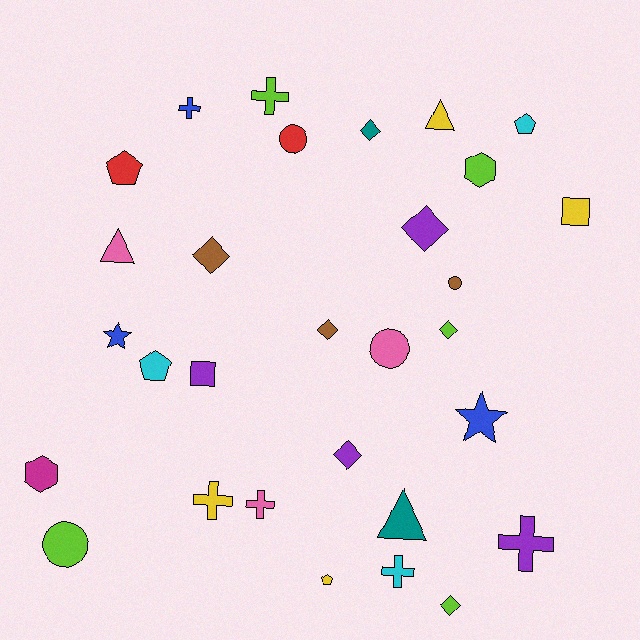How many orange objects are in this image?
There are no orange objects.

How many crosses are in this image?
There are 6 crosses.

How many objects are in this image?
There are 30 objects.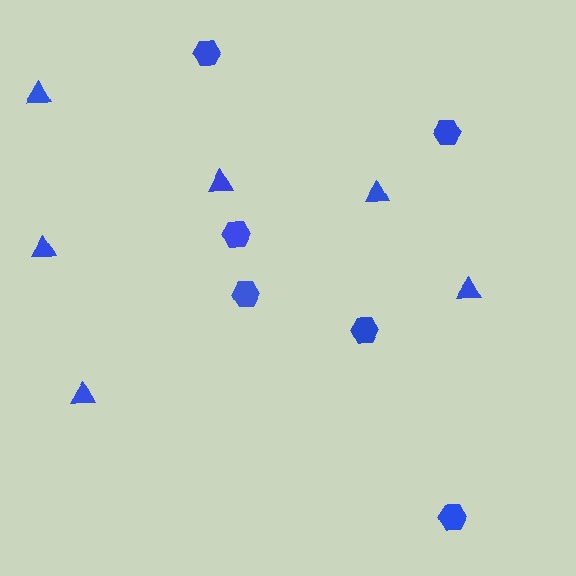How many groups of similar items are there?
There are 2 groups: one group of triangles (6) and one group of hexagons (6).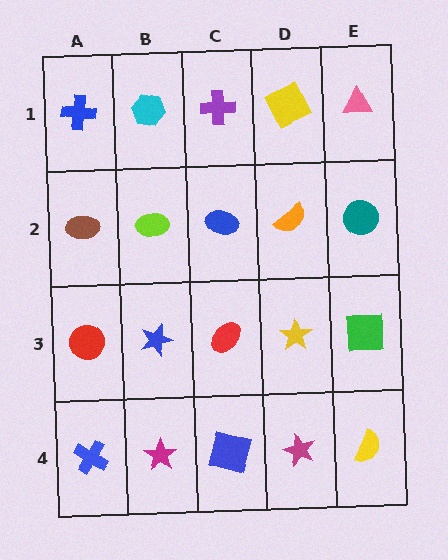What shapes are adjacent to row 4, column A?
A red circle (row 3, column A), a magenta star (row 4, column B).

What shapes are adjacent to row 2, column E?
A pink triangle (row 1, column E), a green square (row 3, column E), an orange semicircle (row 2, column D).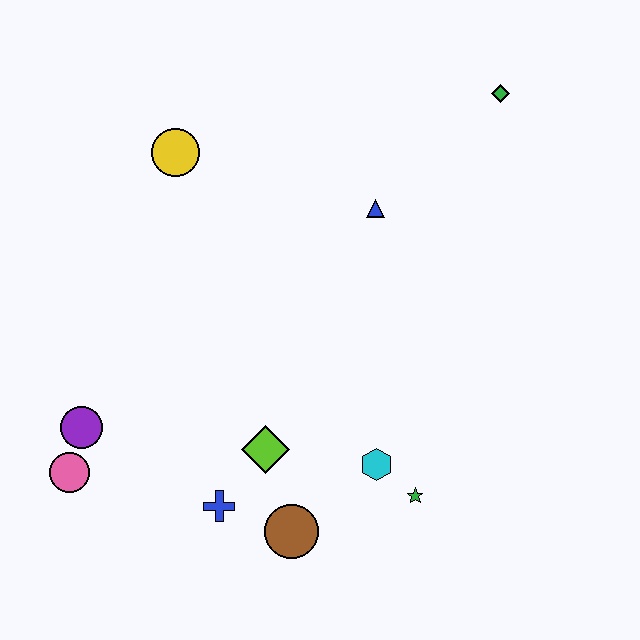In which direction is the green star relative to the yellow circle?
The green star is below the yellow circle.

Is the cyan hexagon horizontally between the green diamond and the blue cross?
Yes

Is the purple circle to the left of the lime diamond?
Yes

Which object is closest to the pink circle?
The purple circle is closest to the pink circle.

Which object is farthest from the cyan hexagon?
The green diamond is farthest from the cyan hexagon.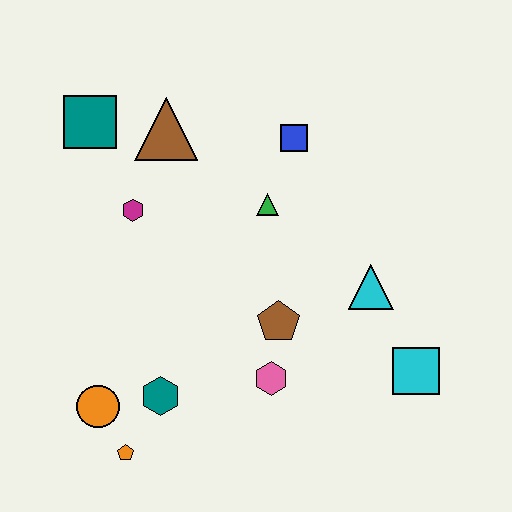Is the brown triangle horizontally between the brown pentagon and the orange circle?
Yes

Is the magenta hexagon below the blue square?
Yes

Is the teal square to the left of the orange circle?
Yes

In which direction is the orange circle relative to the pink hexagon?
The orange circle is to the left of the pink hexagon.